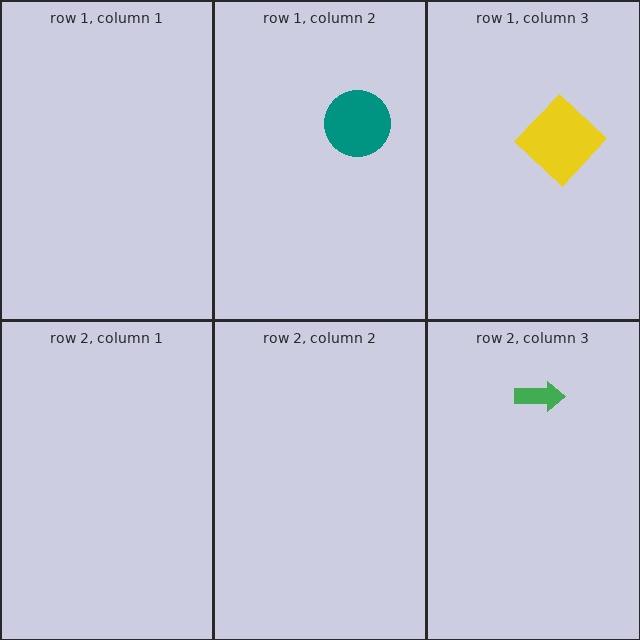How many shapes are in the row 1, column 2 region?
1.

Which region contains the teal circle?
The row 1, column 2 region.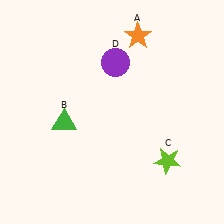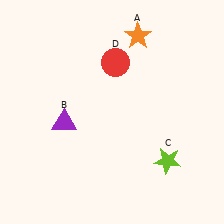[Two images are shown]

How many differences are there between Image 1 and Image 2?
There are 2 differences between the two images.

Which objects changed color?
B changed from green to purple. D changed from purple to red.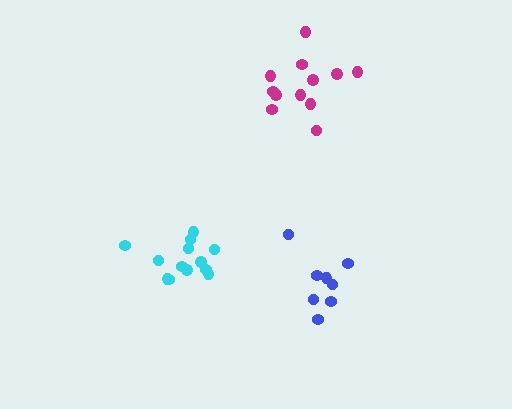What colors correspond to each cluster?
The clusters are colored: magenta, cyan, blue.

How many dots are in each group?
Group 1: 12 dots, Group 2: 13 dots, Group 3: 8 dots (33 total).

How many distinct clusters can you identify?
There are 3 distinct clusters.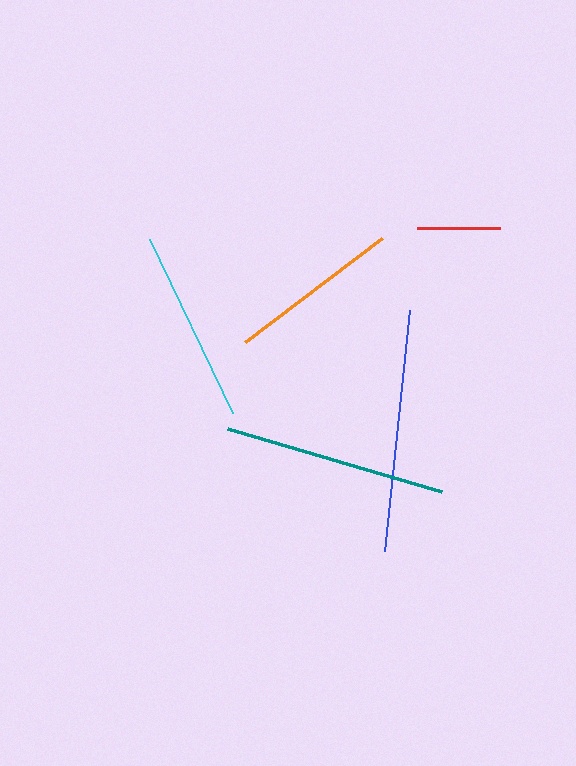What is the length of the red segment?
The red segment is approximately 82 pixels long.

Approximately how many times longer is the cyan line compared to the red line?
The cyan line is approximately 2.3 times the length of the red line.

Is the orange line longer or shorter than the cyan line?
The cyan line is longer than the orange line.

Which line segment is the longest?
The blue line is the longest at approximately 242 pixels.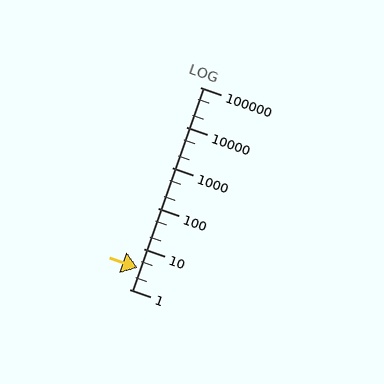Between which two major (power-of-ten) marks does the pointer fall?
The pointer is between 1 and 10.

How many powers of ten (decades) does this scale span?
The scale spans 5 decades, from 1 to 100000.